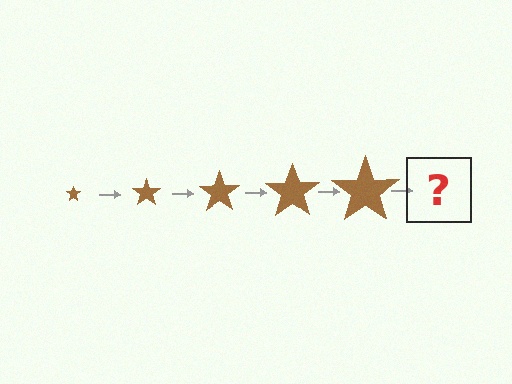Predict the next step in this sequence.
The next step is a brown star, larger than the previous one.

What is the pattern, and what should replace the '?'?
The pattern is that the star gets progressively larger each step. The '?' should be a brown star, larger than the previous one.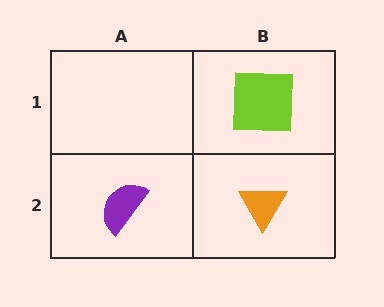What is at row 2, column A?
A purple semicircle.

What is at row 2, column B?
An orange triangle.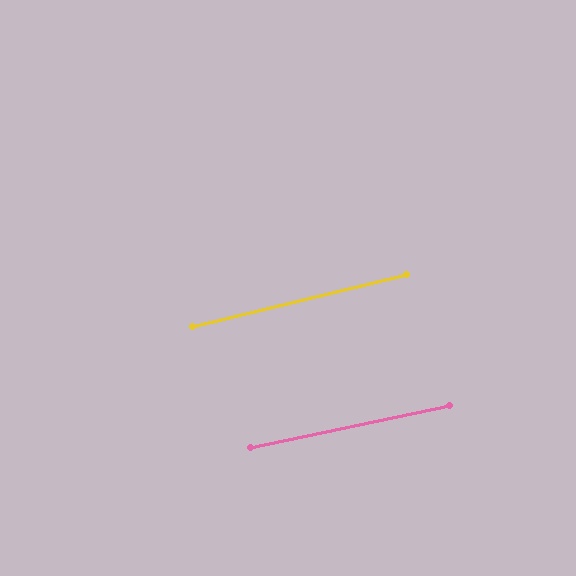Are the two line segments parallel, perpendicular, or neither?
Parallel — their directions differ by only 1.5°.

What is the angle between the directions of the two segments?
Approximately 2 degrees.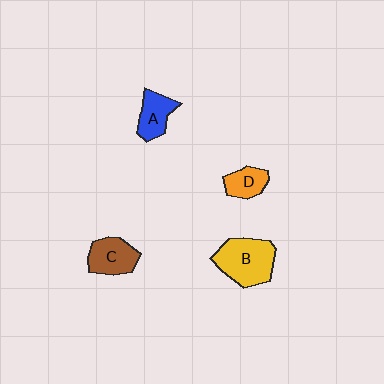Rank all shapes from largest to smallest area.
From largest to smallest: B (yellow), C (brown), A (blue), D (orange).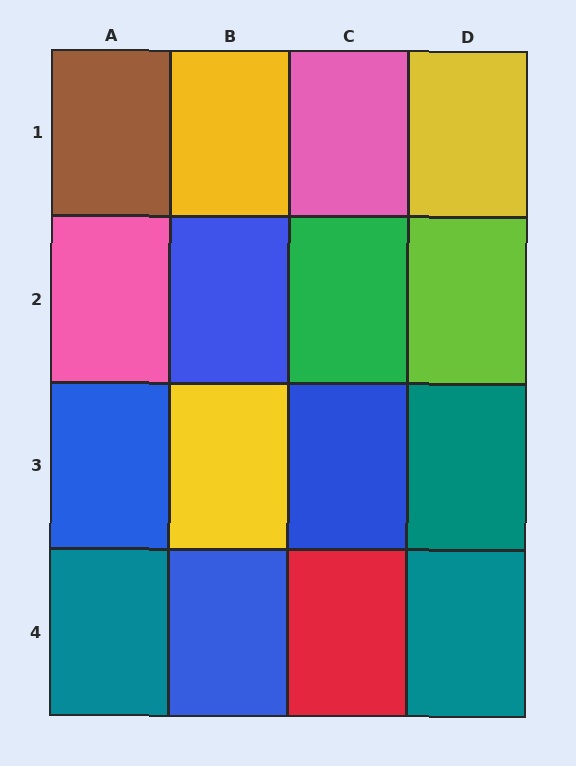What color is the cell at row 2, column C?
Green.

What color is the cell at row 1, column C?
Pink.